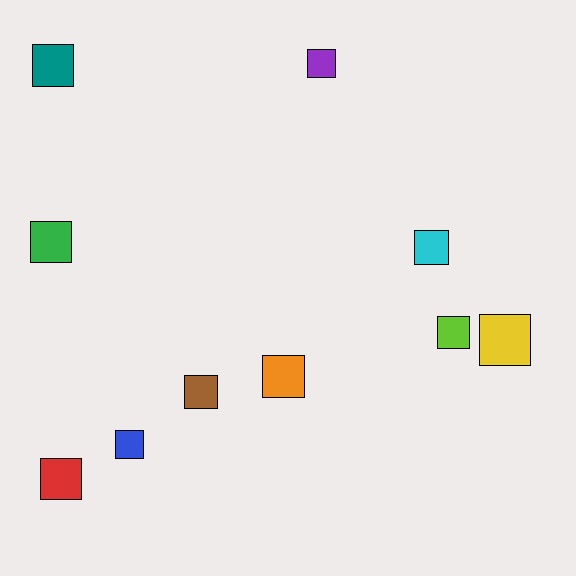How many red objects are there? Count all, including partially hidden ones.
There is 1 red object.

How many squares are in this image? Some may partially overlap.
There are 10 squares.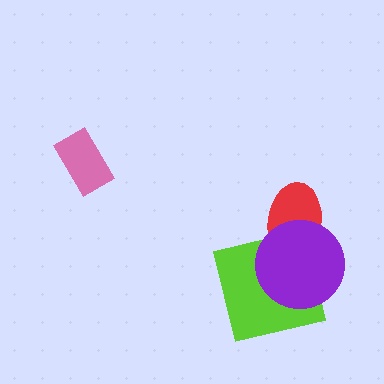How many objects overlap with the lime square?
2 objects overlap with the lime square.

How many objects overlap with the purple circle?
2 objects overlap with the purple circle.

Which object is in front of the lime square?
The purple circle is in front of the lime square.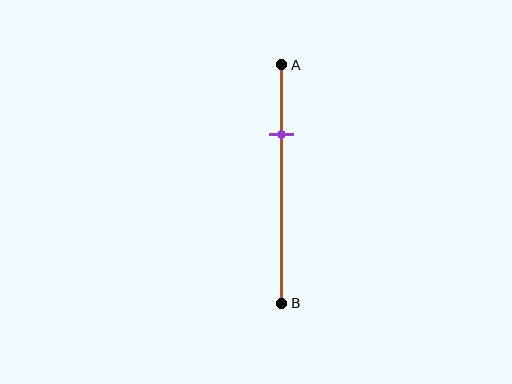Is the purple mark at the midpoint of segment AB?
No, the mark is at about 30% from A, not at the 50% midpoint.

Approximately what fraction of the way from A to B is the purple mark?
The purple mark is approximately 30% of the way from A to B.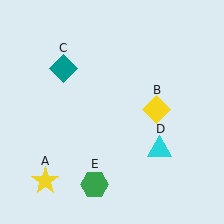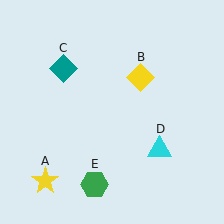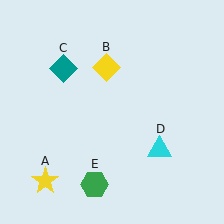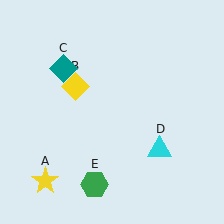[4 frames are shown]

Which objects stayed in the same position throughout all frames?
Yellow star (object A) and teal diamond (object C) and cyan triangle (object D) and green hexagon (object E) remained stationary.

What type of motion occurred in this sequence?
The yellow diamond (object B) rotated counterclockwise around the center of the scene.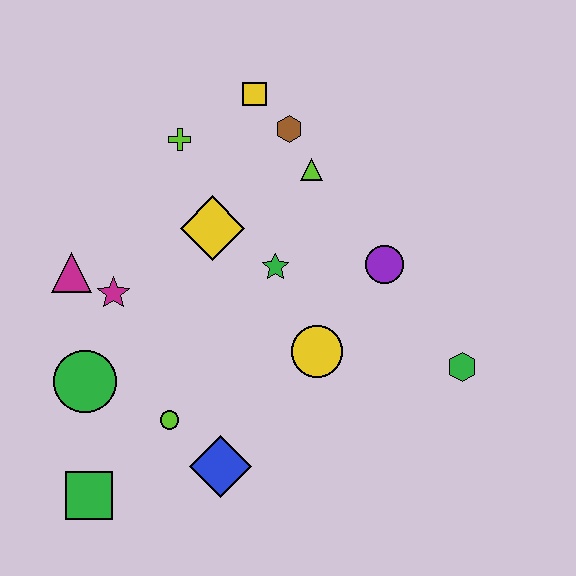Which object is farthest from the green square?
The yellow square is farthest from the green square.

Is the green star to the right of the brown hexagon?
No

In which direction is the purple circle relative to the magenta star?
The purple circle is to the right of the magenta star.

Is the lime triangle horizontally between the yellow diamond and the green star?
No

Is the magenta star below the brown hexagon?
Yes